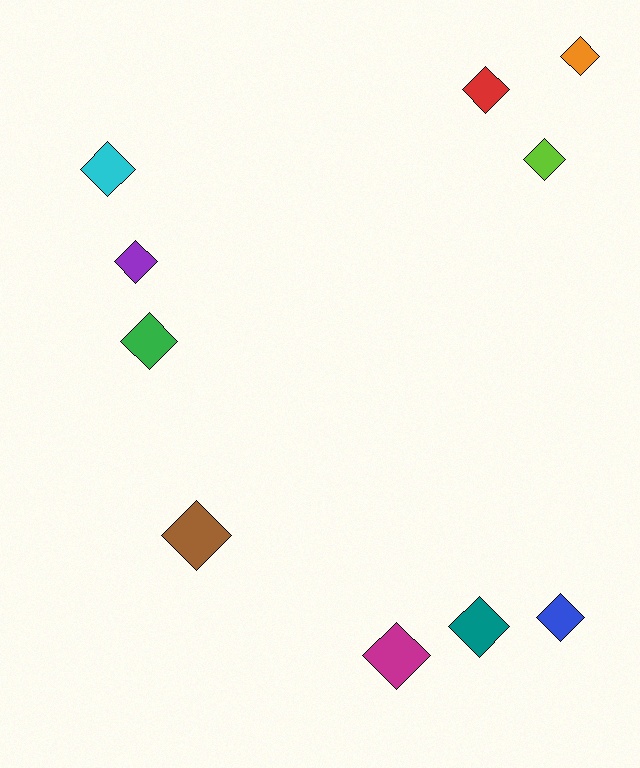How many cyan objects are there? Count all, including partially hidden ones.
There is 1 cyan object.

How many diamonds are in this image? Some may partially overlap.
There are 10 diamonds.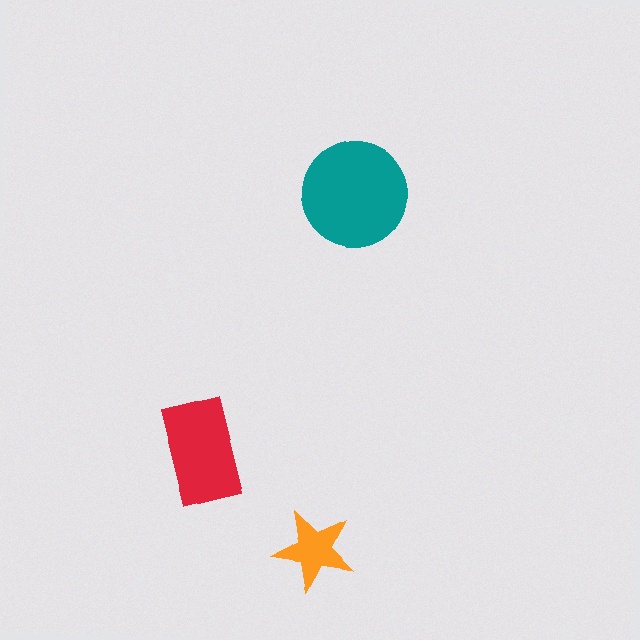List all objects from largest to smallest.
The teal circle, the red rectangle, the orange star.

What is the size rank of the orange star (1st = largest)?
3rd.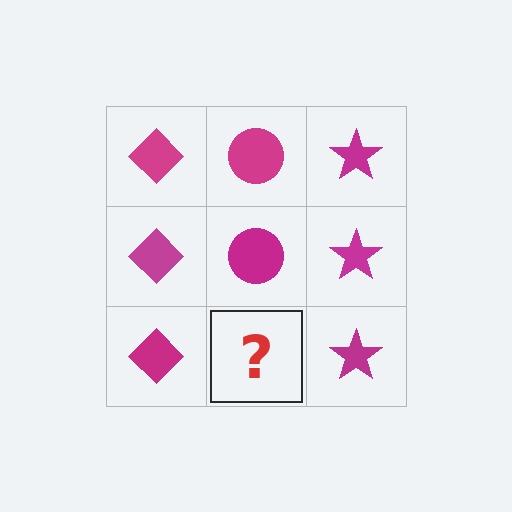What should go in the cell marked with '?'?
The missing cell should contain a magenta circle.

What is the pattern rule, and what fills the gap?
The rule is that each column has a consistent shape. The gap should be filled with a magenta circle.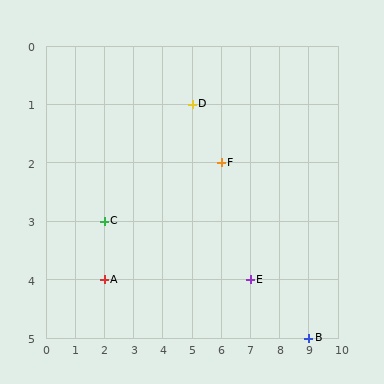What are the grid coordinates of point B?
Point B is at grid coordinates (9, 5).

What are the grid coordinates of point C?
Point C is at grid coordinates (2, 3).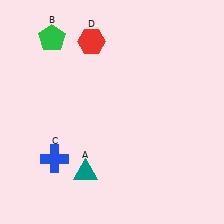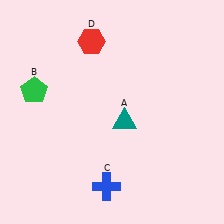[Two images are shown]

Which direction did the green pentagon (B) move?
The green pentagon (B) moved down.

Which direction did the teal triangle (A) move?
The teal triangle (A) moved up.